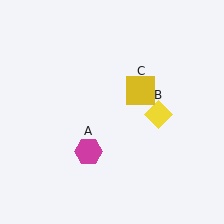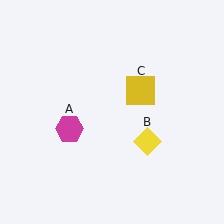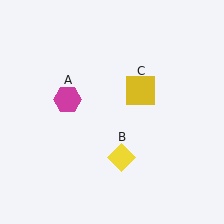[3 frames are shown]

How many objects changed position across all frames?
2 objects changed position: magenta hexagon (object A), yellow diamond (object B).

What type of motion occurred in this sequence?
The magenta hexagon (object A), yellow diamond (object B) rotated clockwise around the center of the scene.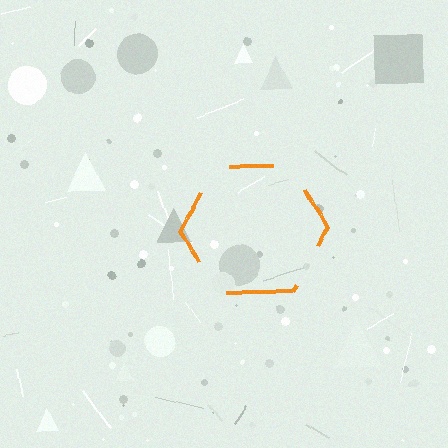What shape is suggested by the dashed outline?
The dashed outline suggests a hexagon.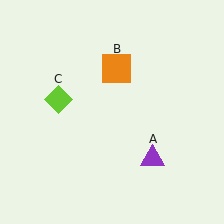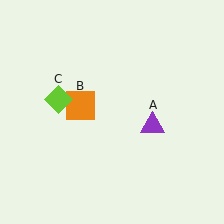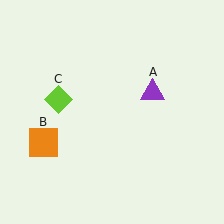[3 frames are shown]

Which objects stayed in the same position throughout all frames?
Lime diamond (object C) remained stationary.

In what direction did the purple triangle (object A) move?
The purple triangle (object A) moved up.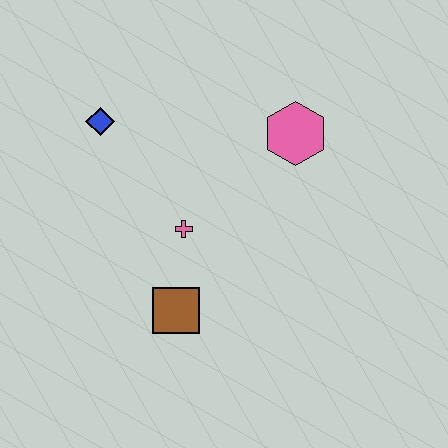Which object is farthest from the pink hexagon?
The brown square is farthest from the pink hexagon.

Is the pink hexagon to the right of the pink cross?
Yes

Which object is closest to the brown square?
The pink cross is closest to the brown square.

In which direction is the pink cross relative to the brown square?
The pink cross is above the brown square.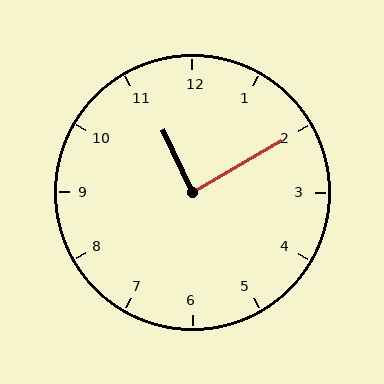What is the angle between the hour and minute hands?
Approximately 85 degrees.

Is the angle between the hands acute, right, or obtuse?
It is right.